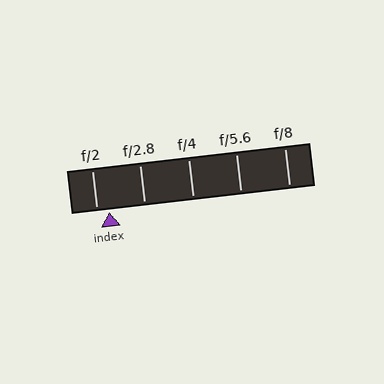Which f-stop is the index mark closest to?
The index mark is closest to f/2.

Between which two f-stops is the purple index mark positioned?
The index mark is between f/2 and f/2.8.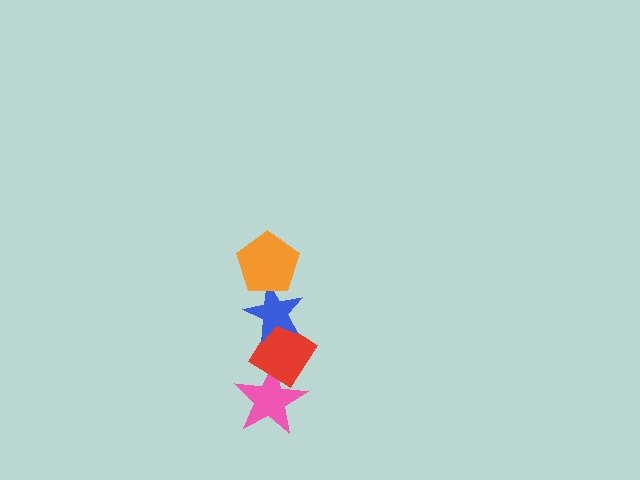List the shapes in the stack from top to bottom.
From top to bottom: the orange pentagon, the blue star, the red diamond, the pink star.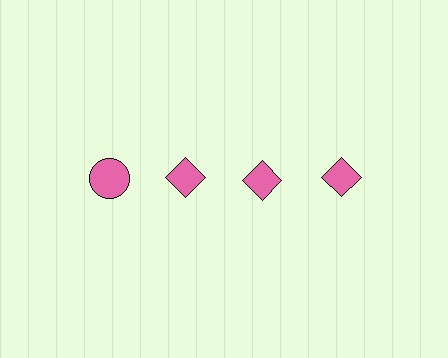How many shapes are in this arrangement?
There are 4 shapes arranged in a grid pattern.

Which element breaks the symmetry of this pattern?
The pink circle in the top row, leftmost column breaks the symmetry. All other shapes are pink diamonds.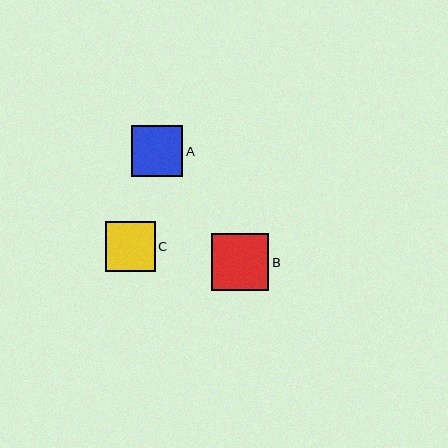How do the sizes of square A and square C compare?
Square A and square C are approximately the same size.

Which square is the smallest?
Square C is the smallest with a size of approximately 50 pixels.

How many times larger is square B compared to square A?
Square B is approximately 1.1 times the size of square A.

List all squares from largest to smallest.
From largest to smallest: B, A, C.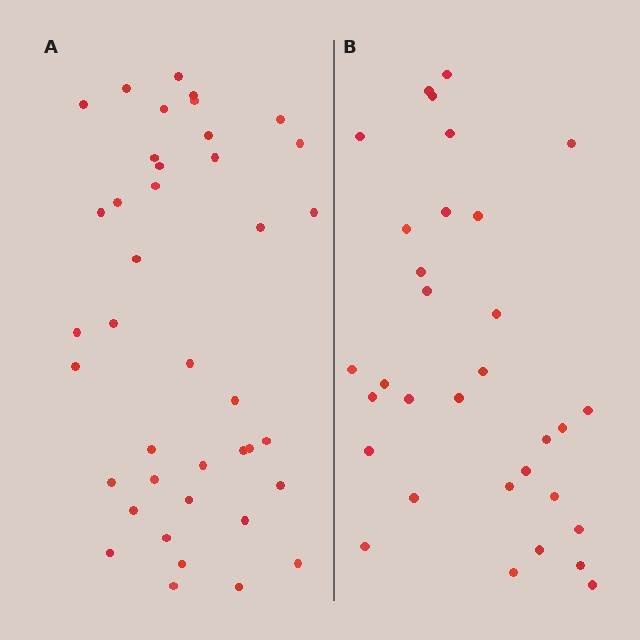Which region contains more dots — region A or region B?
Region A (the left region) has more dots.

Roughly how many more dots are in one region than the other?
Region A has roughly 8 or so more dots than region B.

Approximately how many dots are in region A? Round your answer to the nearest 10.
About 40 dots.